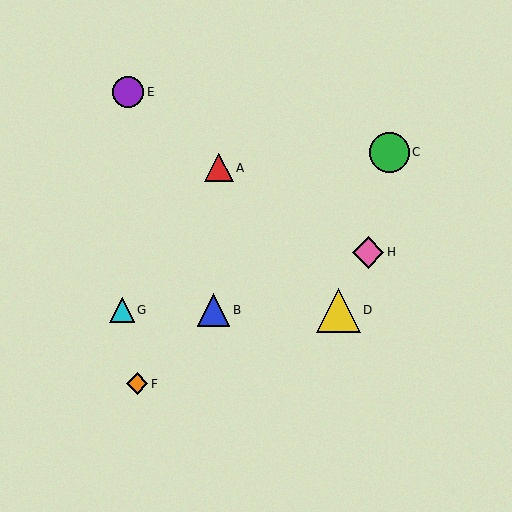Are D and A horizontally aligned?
No, D is at y≈310 and A is at y≈168.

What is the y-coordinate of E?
Object E is at y≈92.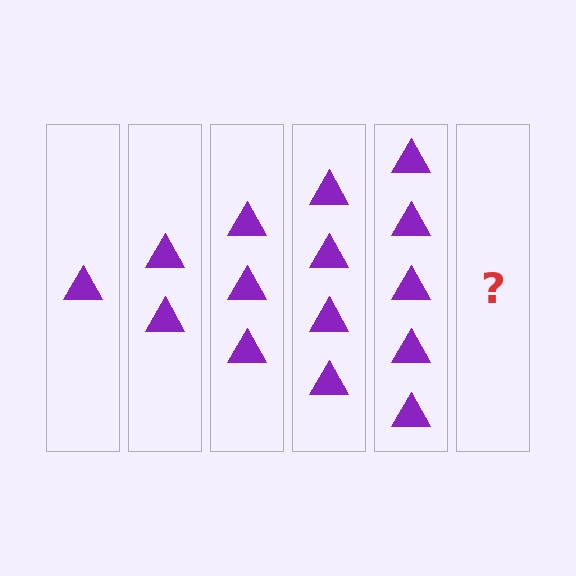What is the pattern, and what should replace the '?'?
The pattern is that each step adds one more triangle. The '?' should be 6 triangles.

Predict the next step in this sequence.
The next step is 6 triangles.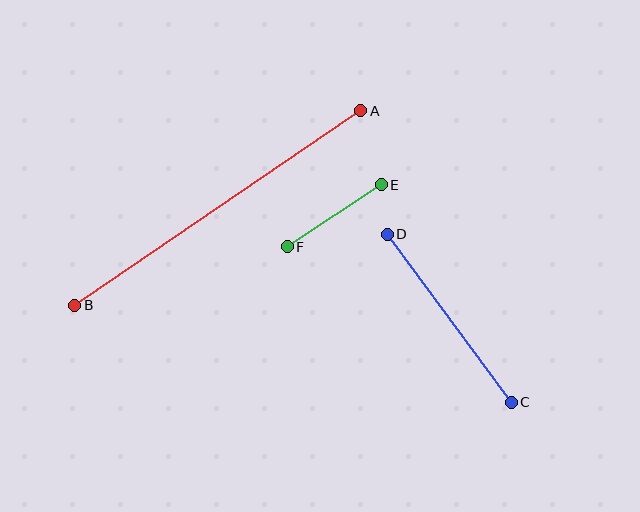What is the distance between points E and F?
The distance is approximately 112 pixels.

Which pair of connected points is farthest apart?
Points A and B are farthest apart.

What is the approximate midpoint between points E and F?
The midpoint is at approximately (334, 216) pixels.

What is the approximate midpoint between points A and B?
The midpoint is at approximately (218, 208) pixels.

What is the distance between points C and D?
The distance is approximately 209 pixels.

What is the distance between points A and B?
The distance is approximately 345 pixels.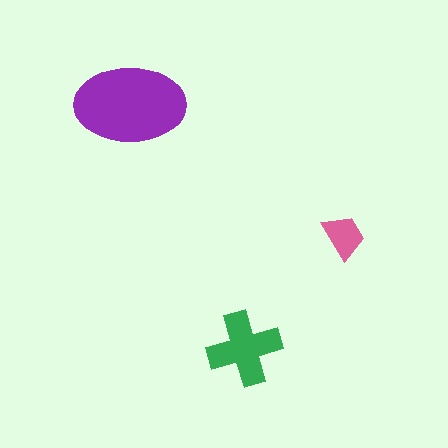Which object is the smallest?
The pink trapezoid.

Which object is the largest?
The purple ellipse.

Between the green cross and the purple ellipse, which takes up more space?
The purple ellipse.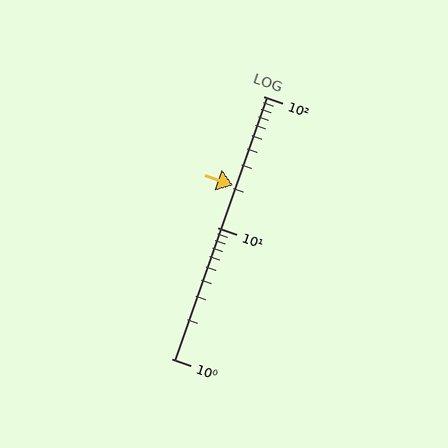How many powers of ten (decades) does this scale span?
The scale spans 2 decades, from 1 to 100.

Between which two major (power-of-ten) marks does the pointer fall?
The pointer is between 10 and 100.